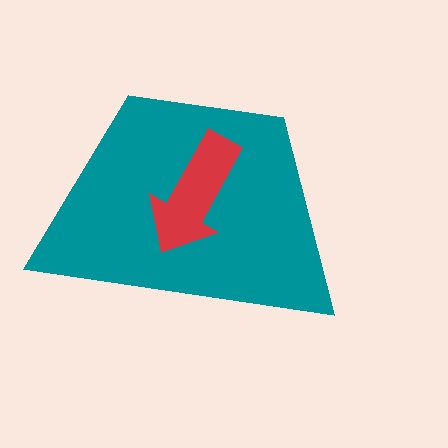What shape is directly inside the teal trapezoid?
The red arrow.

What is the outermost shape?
The teal trapezoid.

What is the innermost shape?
The red arrow.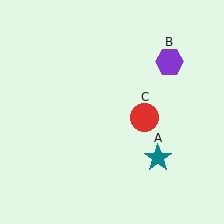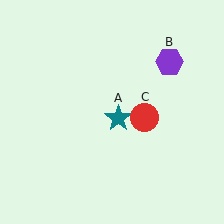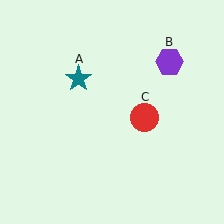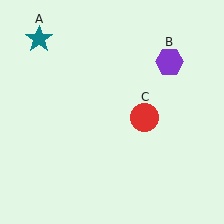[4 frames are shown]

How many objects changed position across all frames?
1 object changed position: teal star (object A).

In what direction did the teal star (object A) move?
The teal star (object A) moved up and to the left.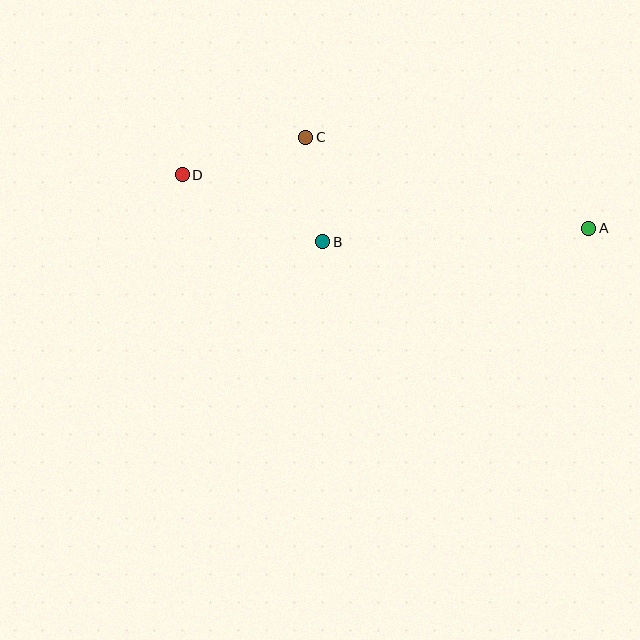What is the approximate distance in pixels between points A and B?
The distance between A and B is approximately 266 pixels.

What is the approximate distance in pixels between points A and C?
The distance between A and C is approximately 297 pixels.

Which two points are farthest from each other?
Points A and D are farthest from each other.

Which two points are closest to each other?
Points B and C are closest to each other.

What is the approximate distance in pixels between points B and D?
The distance between B and D is approximately 155 pixels.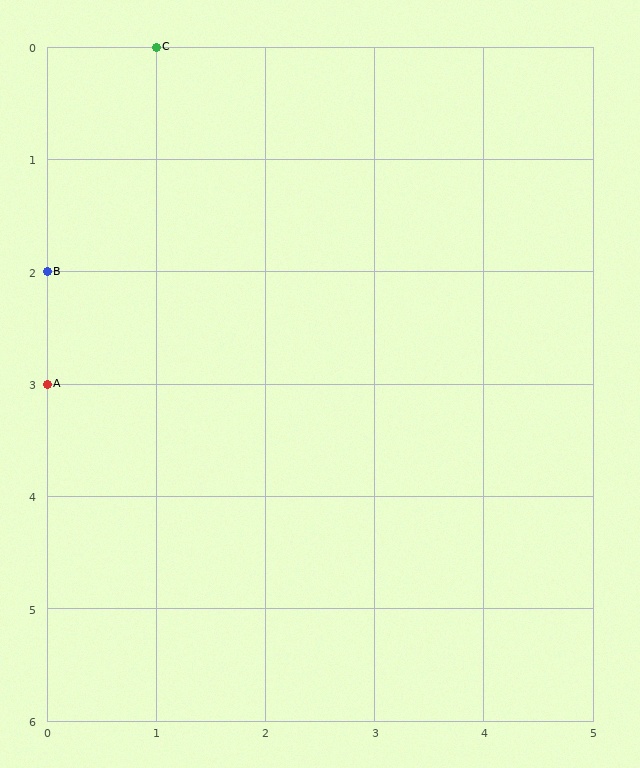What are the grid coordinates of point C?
Point C is at grid coordinates (1, 0).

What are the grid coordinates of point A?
Point A is at grid coordinates (0, 3).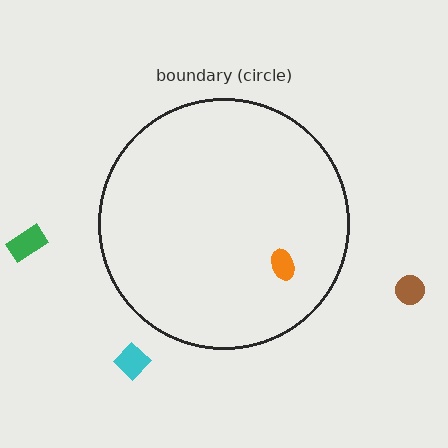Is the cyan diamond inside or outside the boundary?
Outside.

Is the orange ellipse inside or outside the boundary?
Inside.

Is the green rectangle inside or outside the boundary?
Outside.